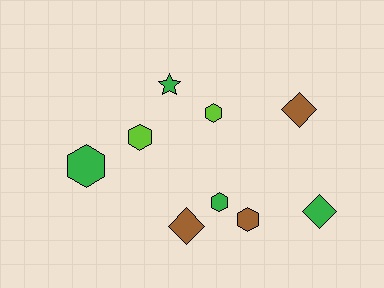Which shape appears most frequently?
Hexagon, with 5 objects.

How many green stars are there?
There is 1 green star.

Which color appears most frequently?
Green, with 4 objects.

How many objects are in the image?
There are 9 objects.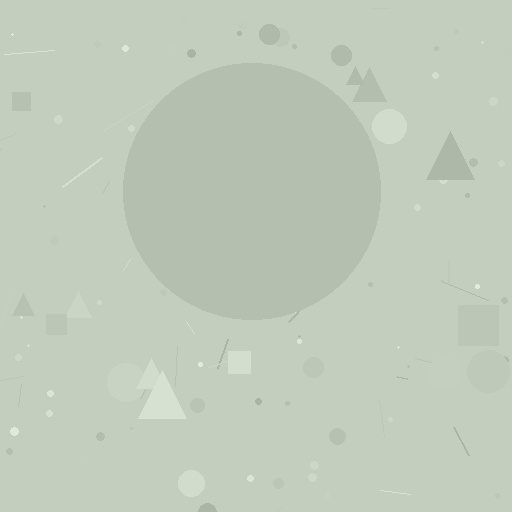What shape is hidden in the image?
A circle is hidden in the image.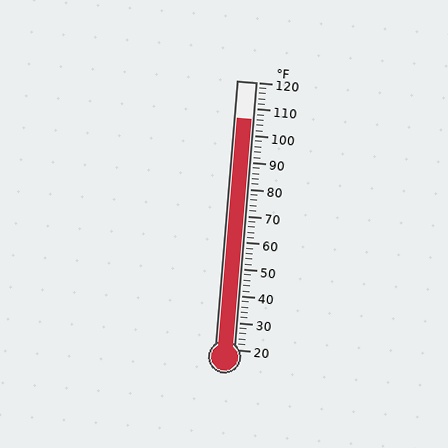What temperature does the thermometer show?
The thermometer shows approximately 106°F.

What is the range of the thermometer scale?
The thermometer scale ranges from 20°F to 120°F.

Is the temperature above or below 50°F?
The temperature is above 50°F.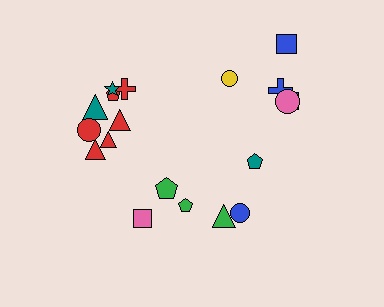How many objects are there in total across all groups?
There are 19 objects.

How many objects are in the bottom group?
There are 5 objects.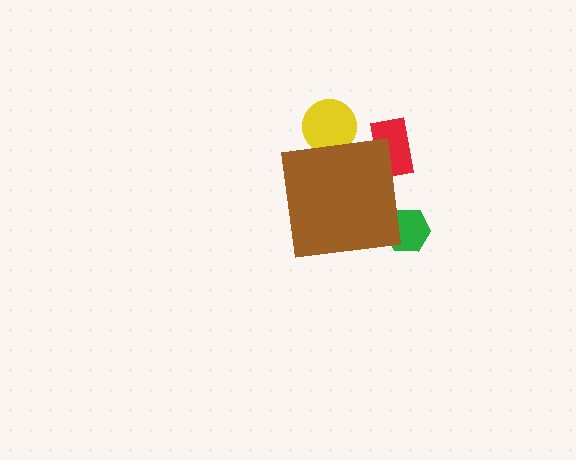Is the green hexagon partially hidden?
Yes, the green hexagon is partially hidden behind the brown square.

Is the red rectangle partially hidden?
Yes, the red rectangle is partially hidden behind the brown square.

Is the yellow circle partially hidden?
Yes, the yellow circle is partially hidden behind the brown square.